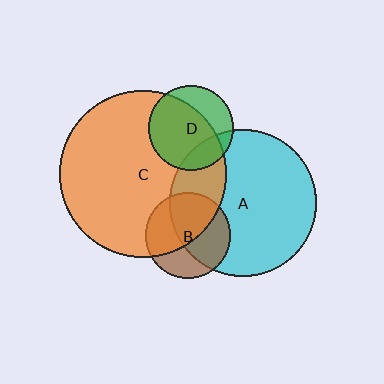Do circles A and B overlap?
Yes.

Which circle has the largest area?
Circle C (orange).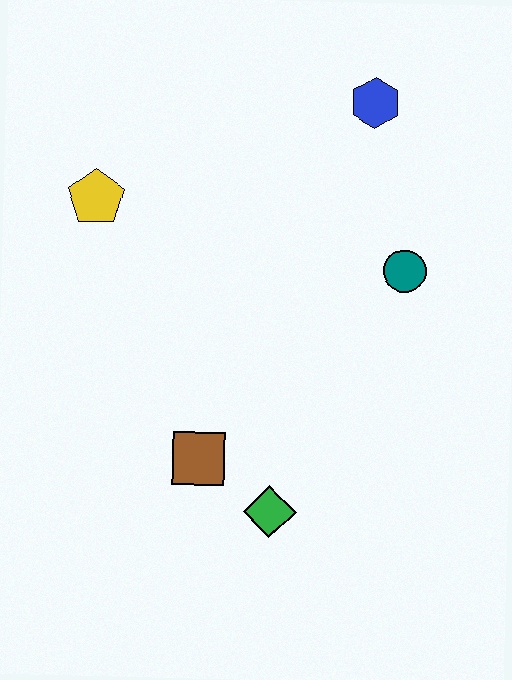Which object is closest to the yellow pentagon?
The brown square is closest to the yellow pentagon.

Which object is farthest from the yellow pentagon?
The green diamond is farthest from the yellow pentagon.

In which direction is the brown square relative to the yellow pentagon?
The brown square is below the yellow pentagon.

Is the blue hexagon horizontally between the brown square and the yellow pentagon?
No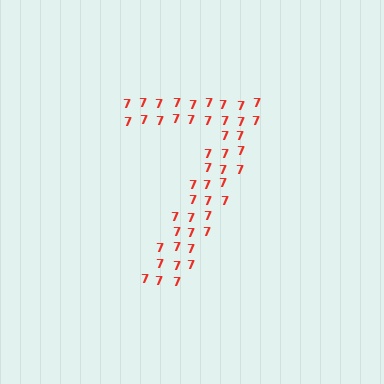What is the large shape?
The large shape is the digit 7.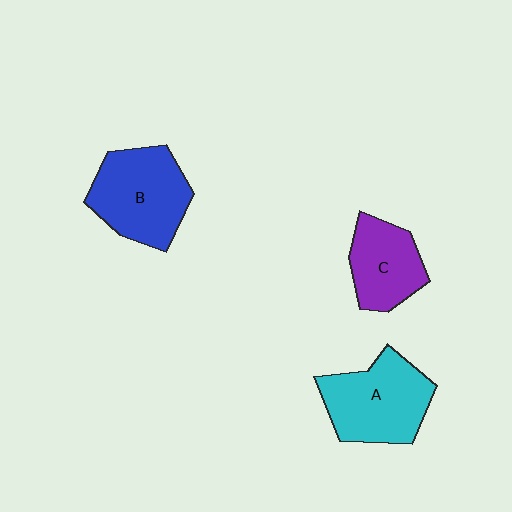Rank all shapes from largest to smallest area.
From largest to smallest: B (blue), A (cyan), C (purple).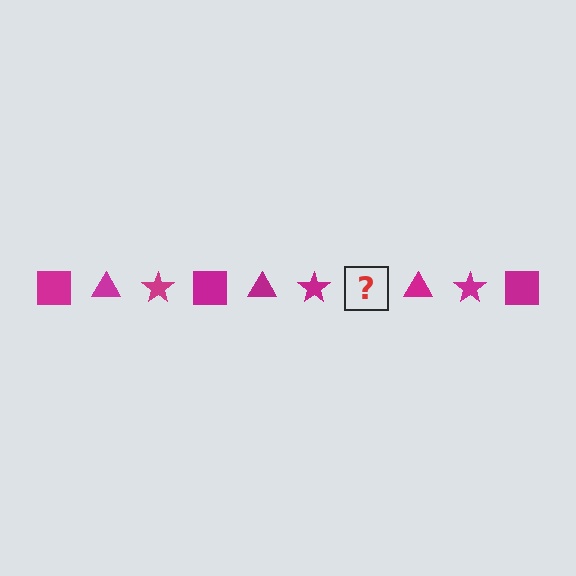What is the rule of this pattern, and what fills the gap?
The rule is that the pattern cycles through square, triangle, star shapes in magenta. The gap should be filled with a magenta square.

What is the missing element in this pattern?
The missing element is a magenta square.